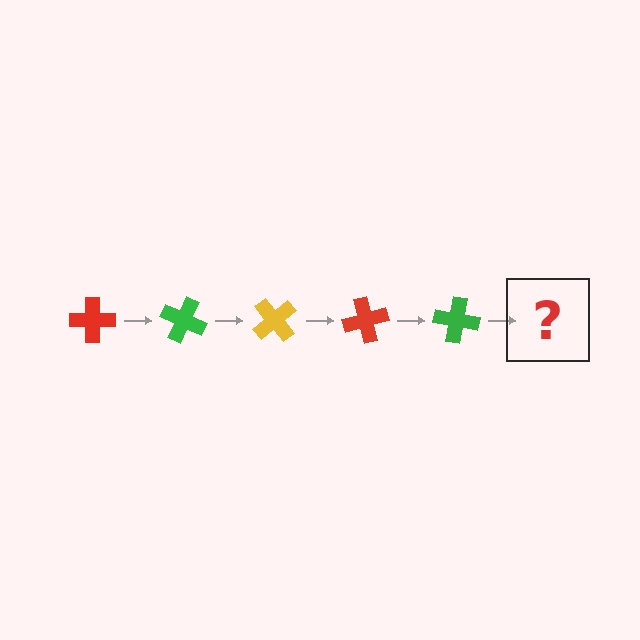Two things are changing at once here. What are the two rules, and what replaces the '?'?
The two rules are that it rotates 25 degrees each step and the color cycles through red, green, and yellow. The '?' should be a yellow cross, rotated 125 degrees from the start.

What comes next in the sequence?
The next element should be a yellow cross, rotated 125 degrees from the start.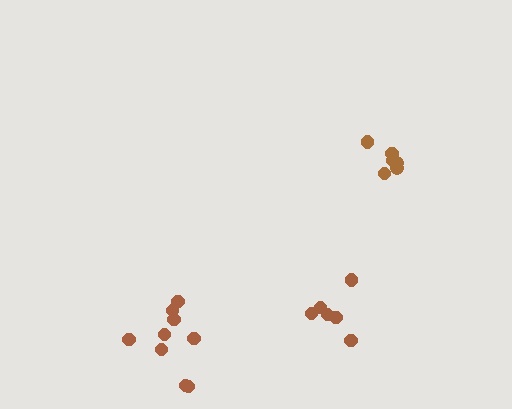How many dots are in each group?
Group 1: 6 dots, Group 2: 6 dots, Group 3: 9 dots (21 total).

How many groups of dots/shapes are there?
There are 3 groups.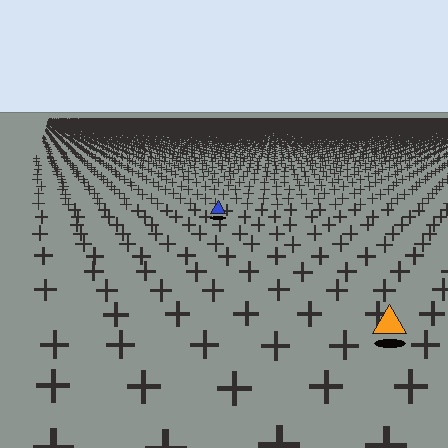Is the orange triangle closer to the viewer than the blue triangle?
Yes. The orange triangle is closer — you can tell from the texture gradient: the ground texture is coarser near it.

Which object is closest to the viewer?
The orange triangle is closest. The texture marks near it are larger and more spread out.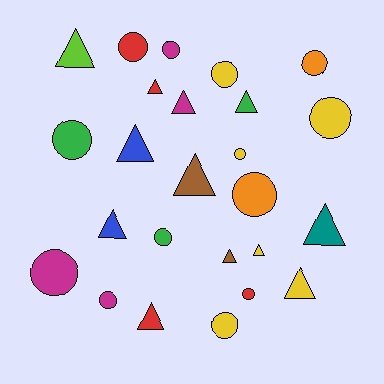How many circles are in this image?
There are 13 circles.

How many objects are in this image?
There are 25 objects.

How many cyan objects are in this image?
There are no cyan objects.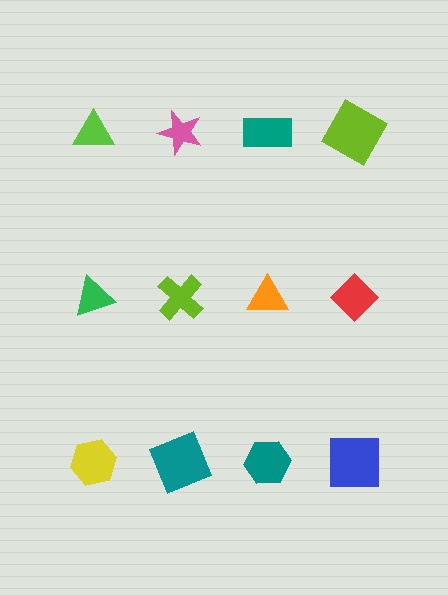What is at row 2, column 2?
A lime cross.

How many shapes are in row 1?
4 shapes.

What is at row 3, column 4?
A blue square.